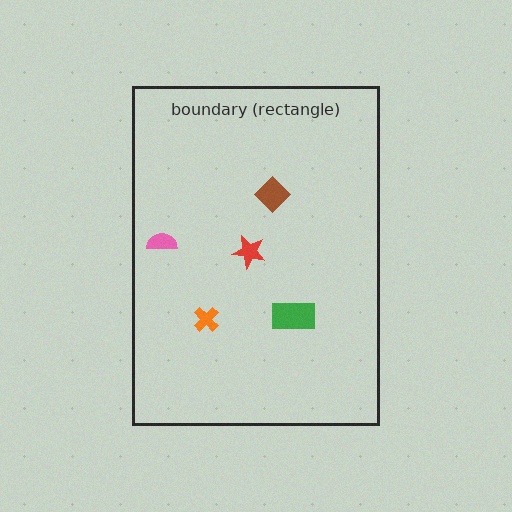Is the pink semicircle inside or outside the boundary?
Inside.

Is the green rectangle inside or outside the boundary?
Inside.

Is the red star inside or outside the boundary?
Inside.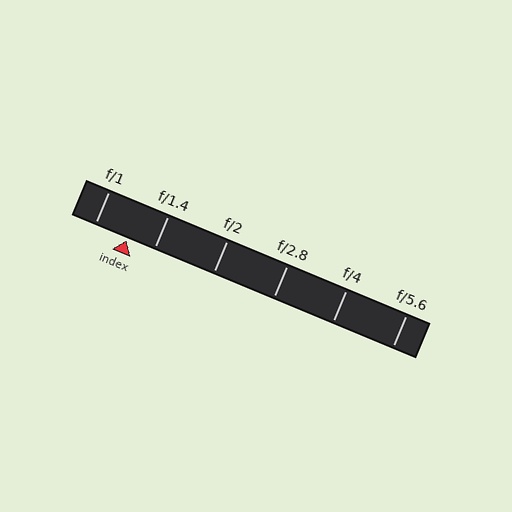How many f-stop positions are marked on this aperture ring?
There are 6 f-stop positions marked.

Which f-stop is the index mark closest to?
The index mark is closest to f/1.4.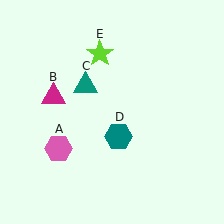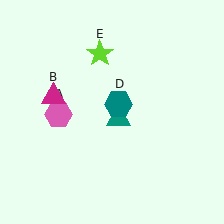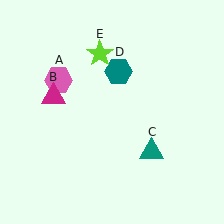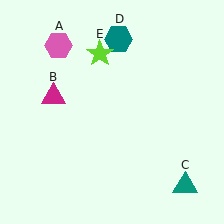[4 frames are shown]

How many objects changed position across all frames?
3 objects changed position: pink hexagon (object A), teal triangle (object C), teal hexagon (object D).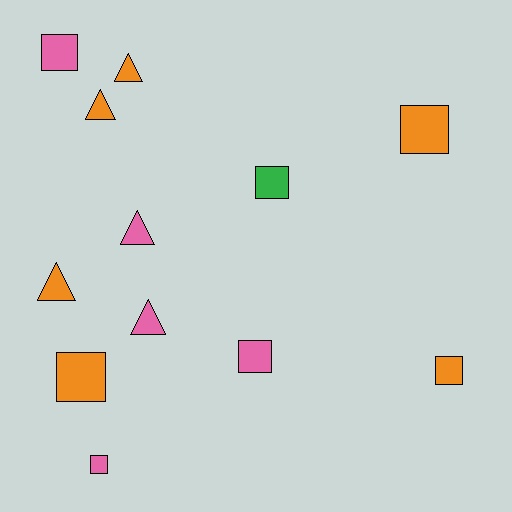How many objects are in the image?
There are 12 objects.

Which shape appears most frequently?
Square, with 7 objects.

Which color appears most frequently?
Orange, with 6 objects.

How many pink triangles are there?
There are 2 pink triangles.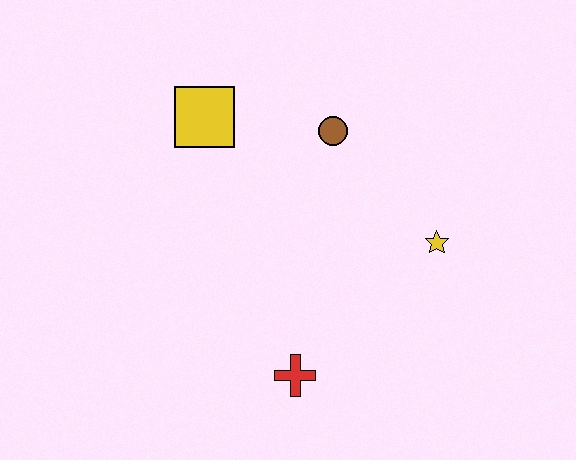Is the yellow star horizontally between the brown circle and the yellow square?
No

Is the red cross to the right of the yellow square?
Yes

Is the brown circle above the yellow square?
No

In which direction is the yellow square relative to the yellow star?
The yellow square is to the left of the yellow star.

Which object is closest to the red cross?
The yellow star is closest to the red cross.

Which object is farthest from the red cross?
The yellow square is farthest from the red cross.